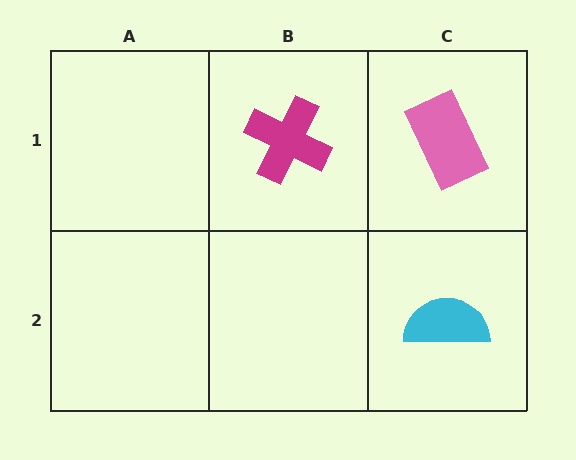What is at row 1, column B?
A magenta cross.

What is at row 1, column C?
A pink rectangle.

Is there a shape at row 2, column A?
No, that cell is empty.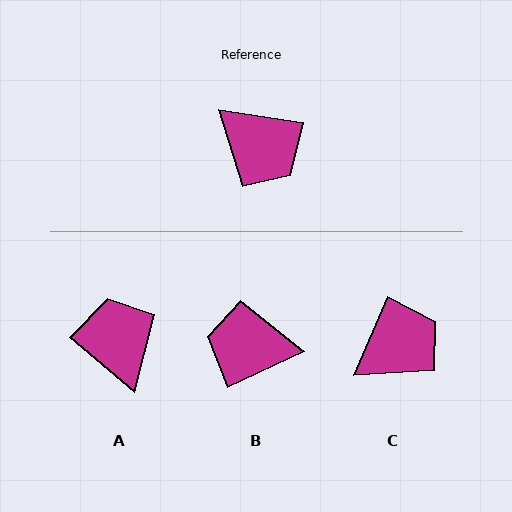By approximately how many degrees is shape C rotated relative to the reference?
Approximately 76 degrees counter-clockwise.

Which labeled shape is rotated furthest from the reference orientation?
A, about 149 degrees away.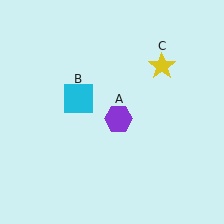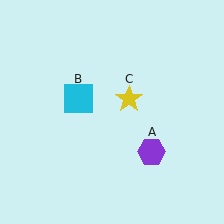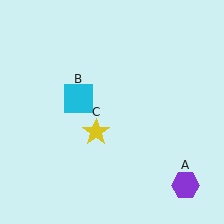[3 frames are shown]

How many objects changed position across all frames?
2 objects changed position: purple hexagon (object A), yellow star (object C).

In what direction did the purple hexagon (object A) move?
The purple hexagon (object A) moved down and to the right.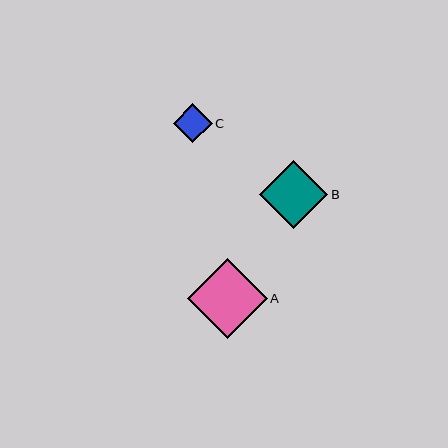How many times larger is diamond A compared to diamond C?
Diamond A is approximately 2.1 times the size of diamond C.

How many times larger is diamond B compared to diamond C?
Diamond B is approximately 1.7 times the size of diamond C.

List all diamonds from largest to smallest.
From largest to smallest: A, B, C.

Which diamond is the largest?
Diamond A is the largest with a size of approximately 80 pixels.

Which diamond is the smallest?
Diamond C is the smallest with a size of approximately 39 pixels.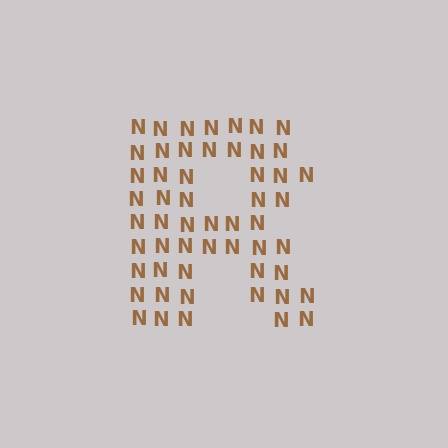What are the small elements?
The small elements are letter N's.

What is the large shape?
The large shape is the letter R.